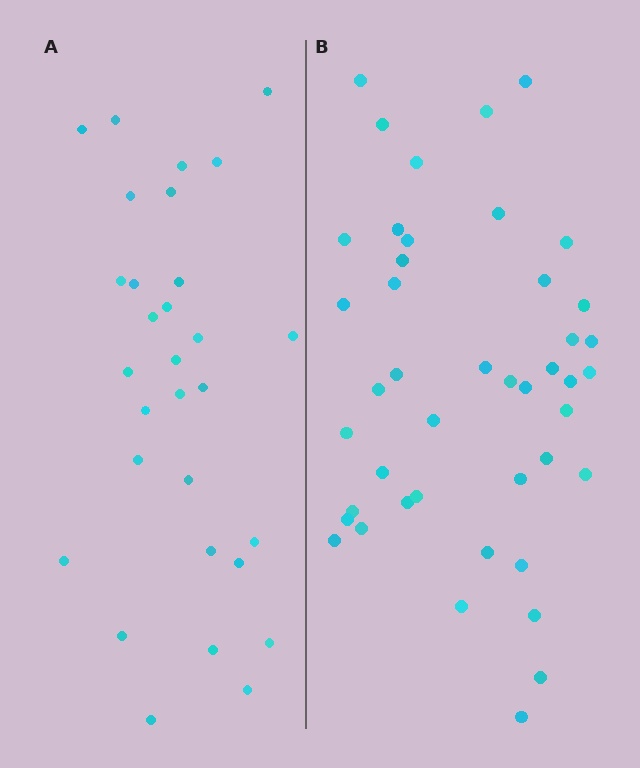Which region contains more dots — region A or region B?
Region B (the right region) has more dots.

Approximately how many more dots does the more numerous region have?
Region B has approximately 15 more dots than region A.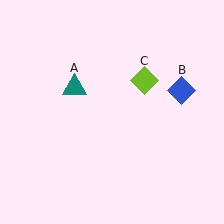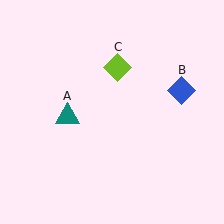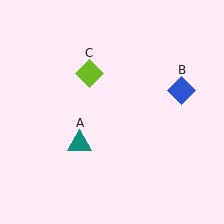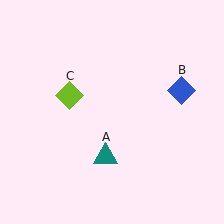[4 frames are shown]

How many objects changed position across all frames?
2 objects changed position: teal triangle (object A), lime diamond (object C).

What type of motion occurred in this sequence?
The teal triangle (object A), lime diamond (object C) rotated counterclockwise around the center of the scene.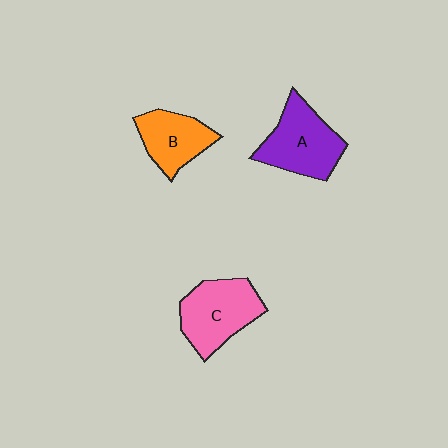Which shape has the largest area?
Shape A (purple).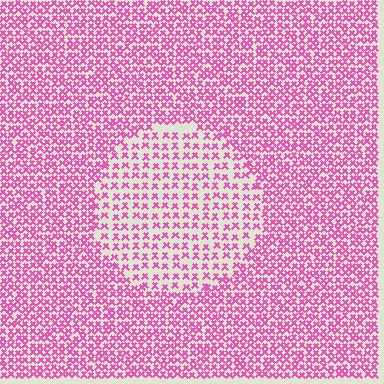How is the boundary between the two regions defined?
The boundary is defined by a change in element density (approximately 1.9x ratio). All elements are the same color, size, and shape.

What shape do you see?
I see a circle.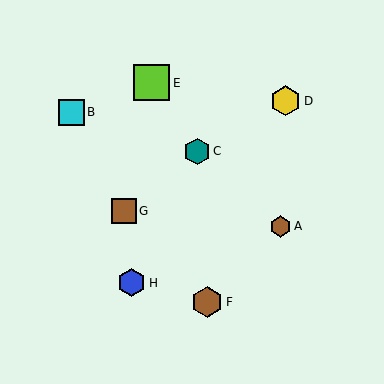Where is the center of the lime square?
The center of the lime square is at (152, 83).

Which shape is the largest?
The lime square (labeled E) is the largest.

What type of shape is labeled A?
Shape A is a brown hexagon.